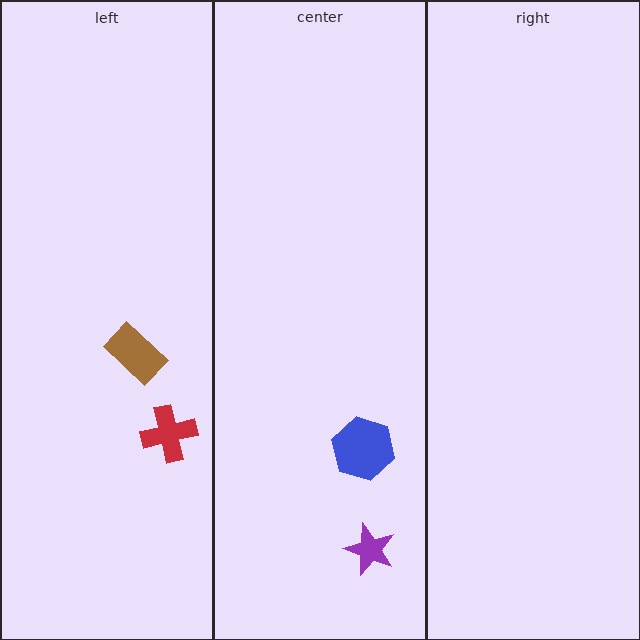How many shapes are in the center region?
2.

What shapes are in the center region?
The blue hexagon, the purple star.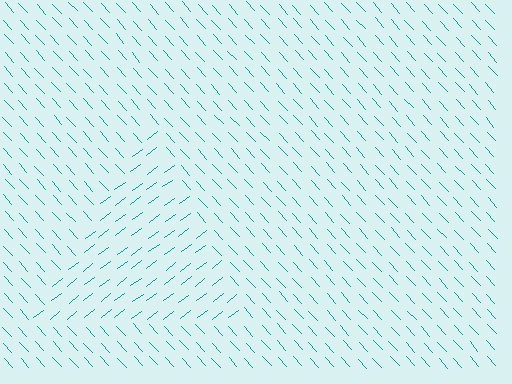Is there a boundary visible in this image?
Yes, there is a texture boundary formed by a change in line orientation.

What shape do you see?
I see a triangle.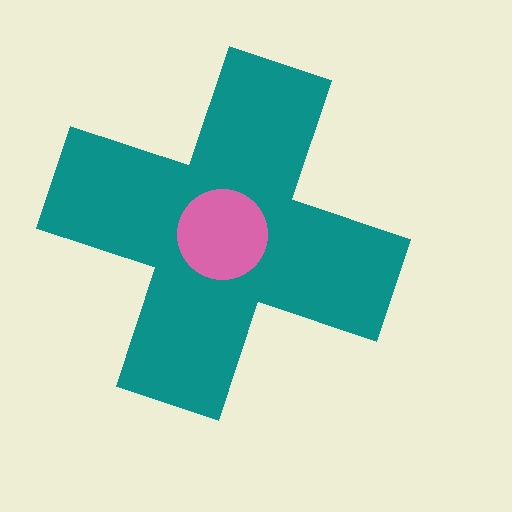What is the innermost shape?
The pink circle.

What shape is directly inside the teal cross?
The pink circle.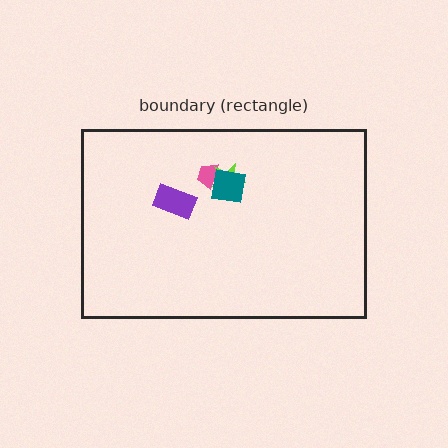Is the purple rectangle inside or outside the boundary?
Inside.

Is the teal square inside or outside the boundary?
Inside.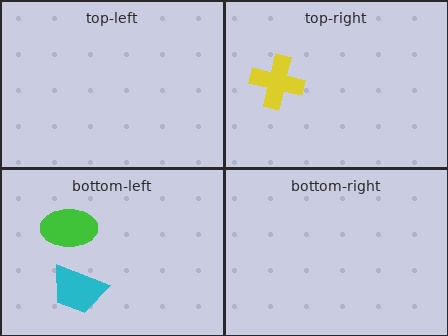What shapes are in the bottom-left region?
The cyan trapezoid, the green ellipse.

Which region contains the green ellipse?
The bottom-left region.